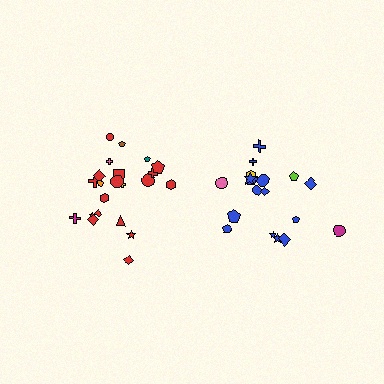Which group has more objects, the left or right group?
The left group.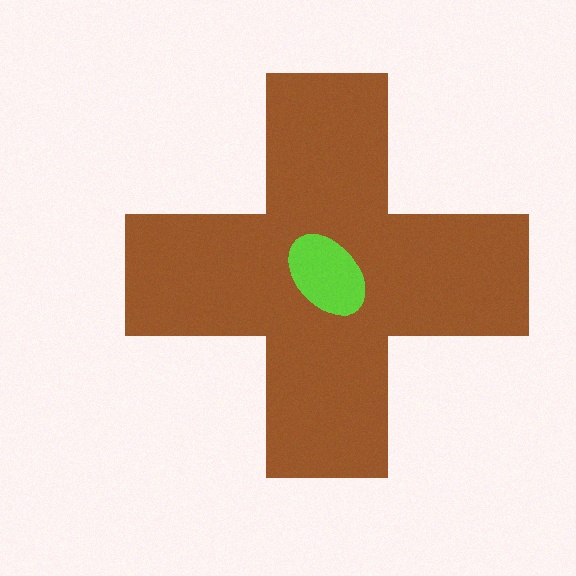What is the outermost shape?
The brown cross.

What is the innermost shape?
The lime ellipse.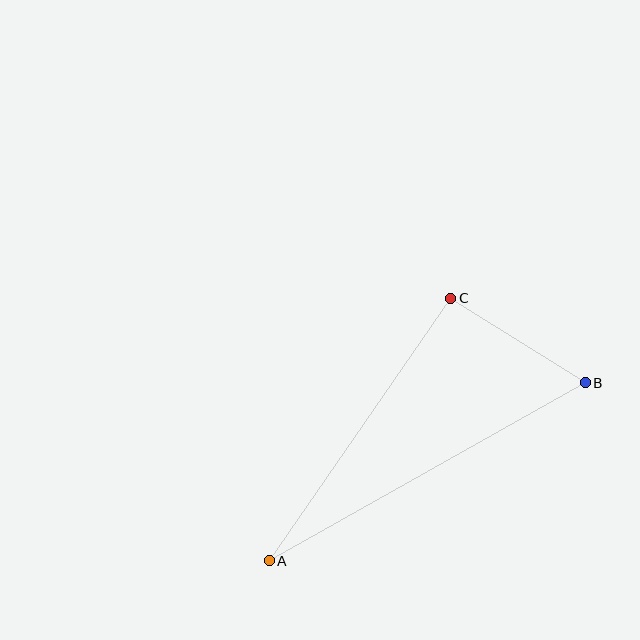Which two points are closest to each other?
Points B and C are closest to each other.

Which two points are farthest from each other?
Points A and B are farthest from each other.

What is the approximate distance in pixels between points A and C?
The distance between A and C is approximately 319 pixels.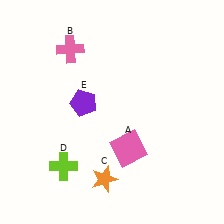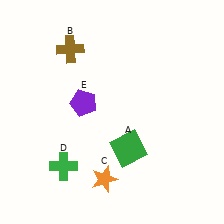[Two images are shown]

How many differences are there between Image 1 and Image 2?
There are 3 differences between the two images.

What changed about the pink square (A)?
In Image 1, A is pink. In Image 2, it changed to green.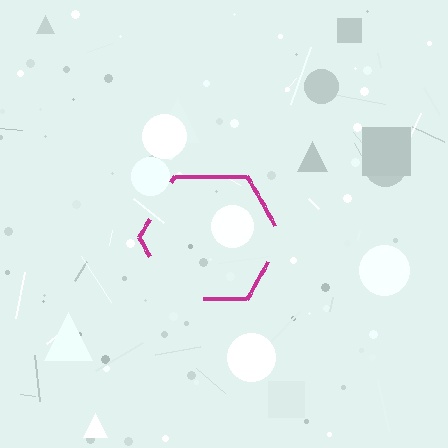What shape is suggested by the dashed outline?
The dashed outline suggests a hexagon.